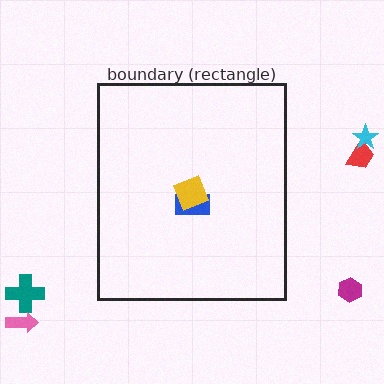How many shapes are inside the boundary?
2 inside, 5 outside.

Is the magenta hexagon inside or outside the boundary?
Outside.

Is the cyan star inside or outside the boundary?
Outside.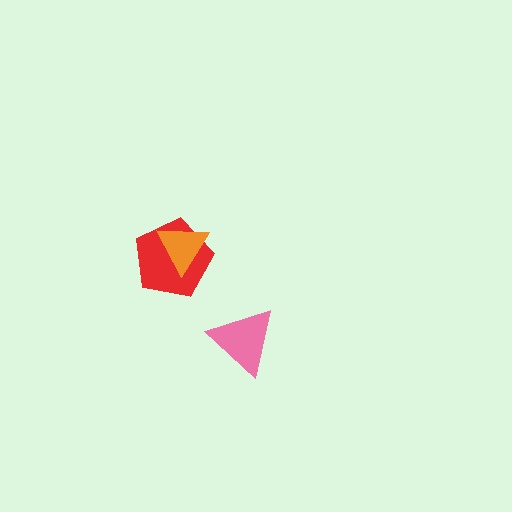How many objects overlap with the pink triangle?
0 objects overlap with the pink triangle.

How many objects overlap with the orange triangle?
1 object overlaps with the orange triangle.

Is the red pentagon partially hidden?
Yes, it is partially covered by another shape.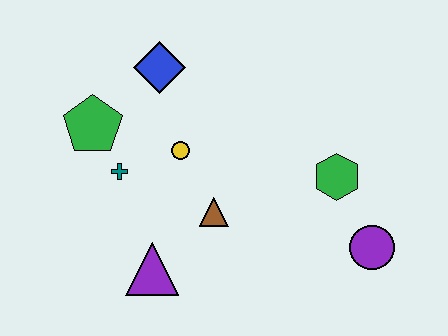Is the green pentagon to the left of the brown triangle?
Yes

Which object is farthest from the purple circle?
The green pentagon is farthest from the purple circle.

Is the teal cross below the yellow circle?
Yes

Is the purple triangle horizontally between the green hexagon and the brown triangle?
No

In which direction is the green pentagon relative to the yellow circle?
The green pentagon is to the left of the yellow circle.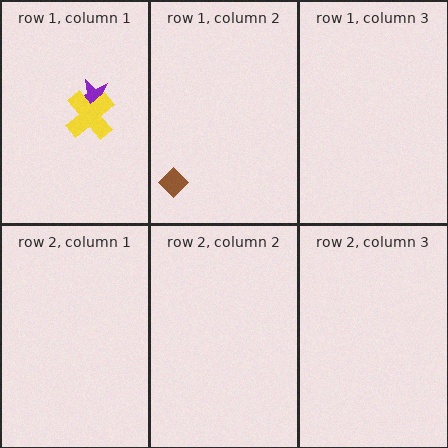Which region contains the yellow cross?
The row 1, column 1 region.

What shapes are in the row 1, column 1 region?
The purple star, the yellow cross.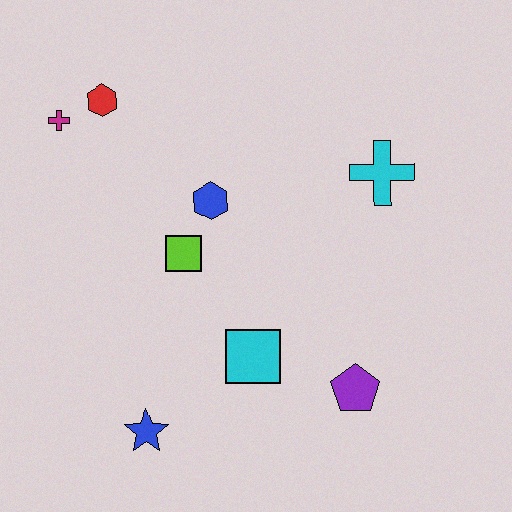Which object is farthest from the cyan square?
The magenta cross is farthest from the cyan square.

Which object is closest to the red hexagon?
The magenta cross is closest to the red hexagon.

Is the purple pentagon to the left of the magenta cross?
No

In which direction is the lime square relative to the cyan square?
The lime square is above the cyan square.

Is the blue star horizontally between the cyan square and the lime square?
No